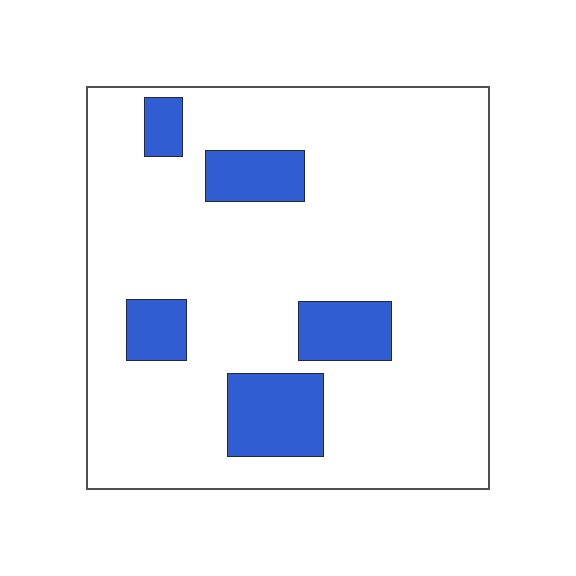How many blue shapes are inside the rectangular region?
5.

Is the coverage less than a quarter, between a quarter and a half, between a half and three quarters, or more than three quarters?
Less than a quarter.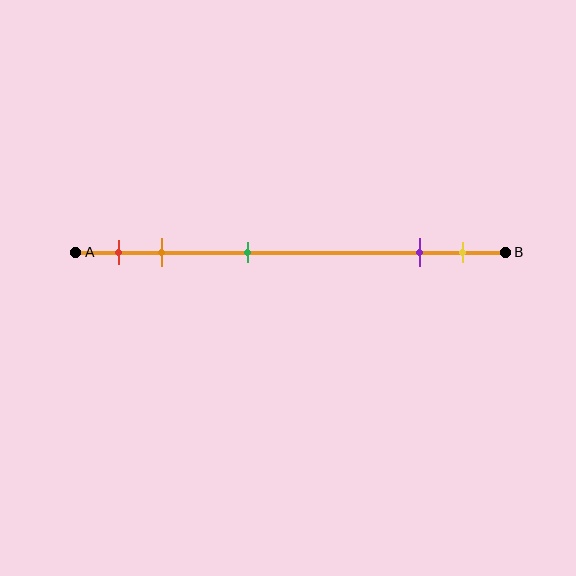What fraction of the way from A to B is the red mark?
The red mark is approximately 10% (0.1) of the way from A to B.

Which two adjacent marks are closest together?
The purple and yellow marks are the closest adjacent pair.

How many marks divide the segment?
There are 5 marks dividing the segment.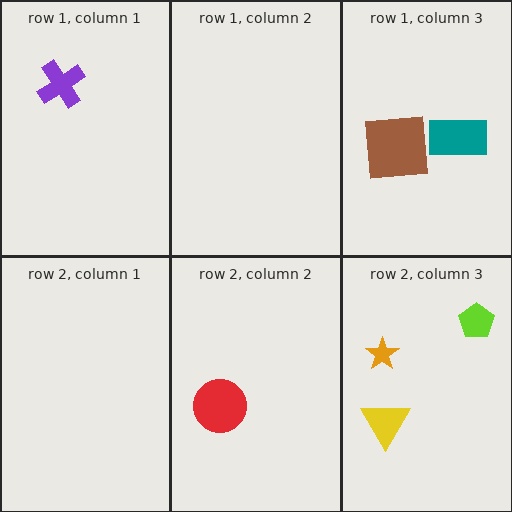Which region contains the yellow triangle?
The row 2, column 3 region.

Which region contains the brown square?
The row 1, column 3 region.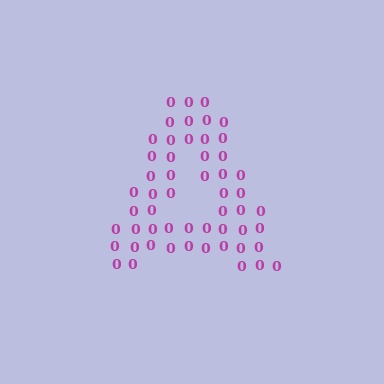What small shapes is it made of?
It is made of small digit 0's.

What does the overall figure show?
The overall figure shows the letter A.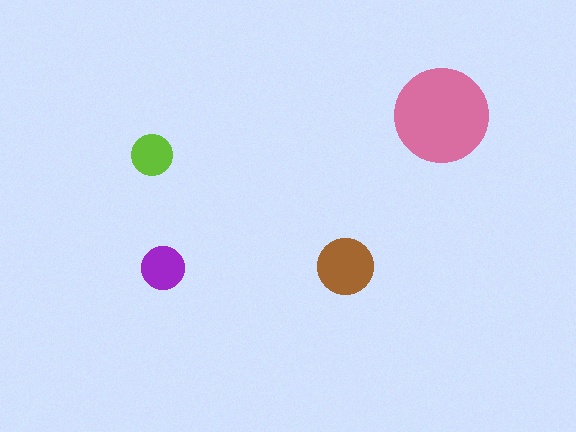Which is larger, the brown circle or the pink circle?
The pink one.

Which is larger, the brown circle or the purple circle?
The brown one.